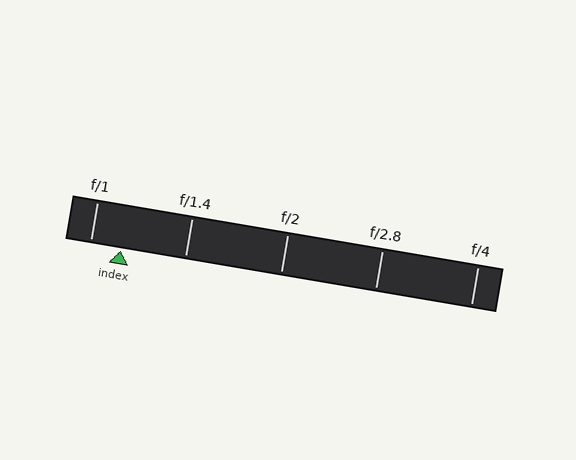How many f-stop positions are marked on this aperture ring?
There are 5 f-stop positions marked.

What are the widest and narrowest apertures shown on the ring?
The widest aperture shown is f/1 and the narrowest is f/4.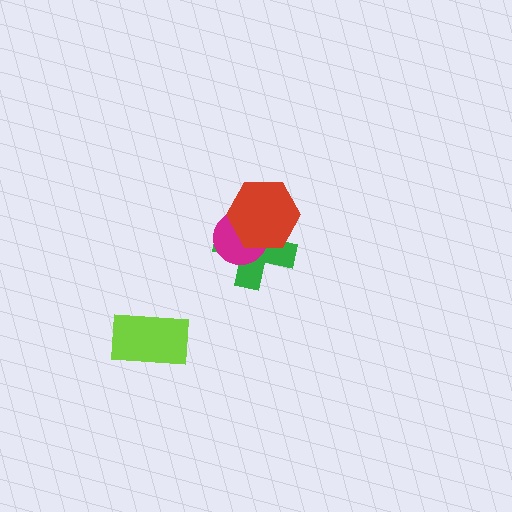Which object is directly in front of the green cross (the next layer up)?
The magenta circle is directly in front of the green cross.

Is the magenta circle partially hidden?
Yes, it is partially covered by another shape.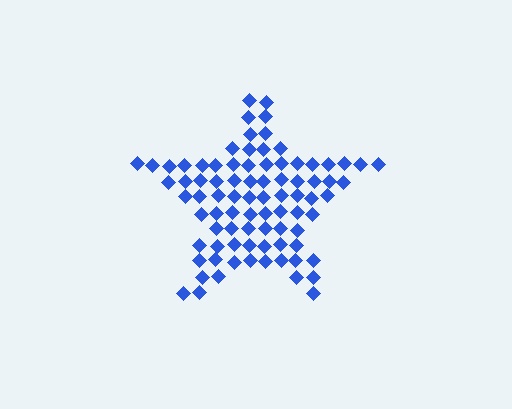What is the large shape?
The large shape is a star.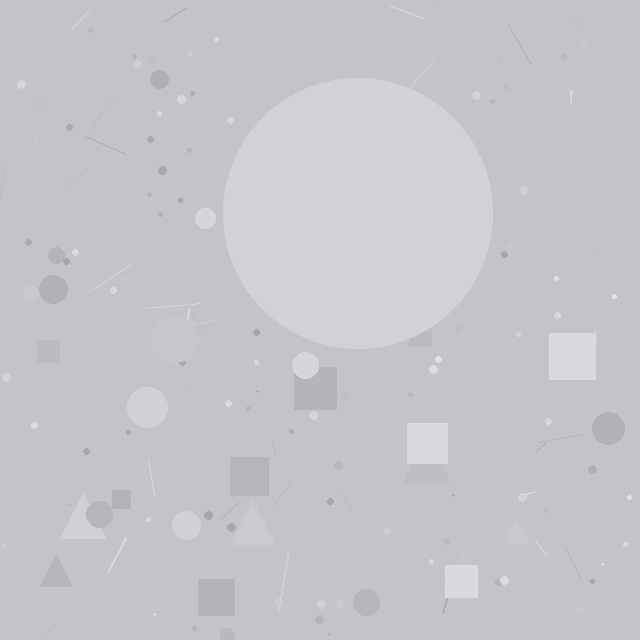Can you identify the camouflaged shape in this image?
The camouflaged shape is a circle.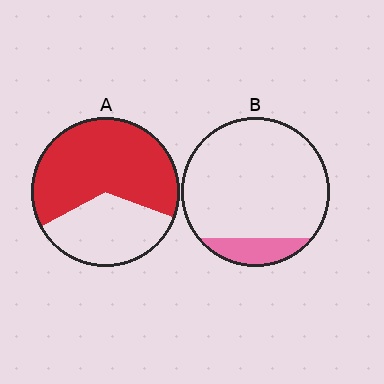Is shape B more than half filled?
No.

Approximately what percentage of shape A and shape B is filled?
A is approximately 65% and B is approximately 15%.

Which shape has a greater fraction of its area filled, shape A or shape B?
Shape A.